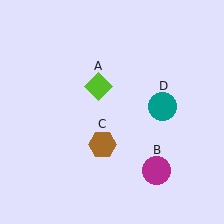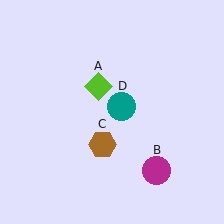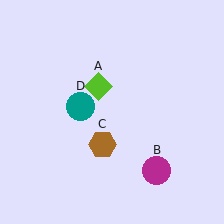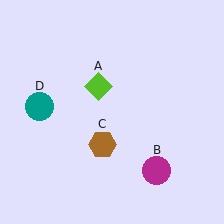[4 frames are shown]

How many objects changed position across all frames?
1 object changed position: teal circle (object D).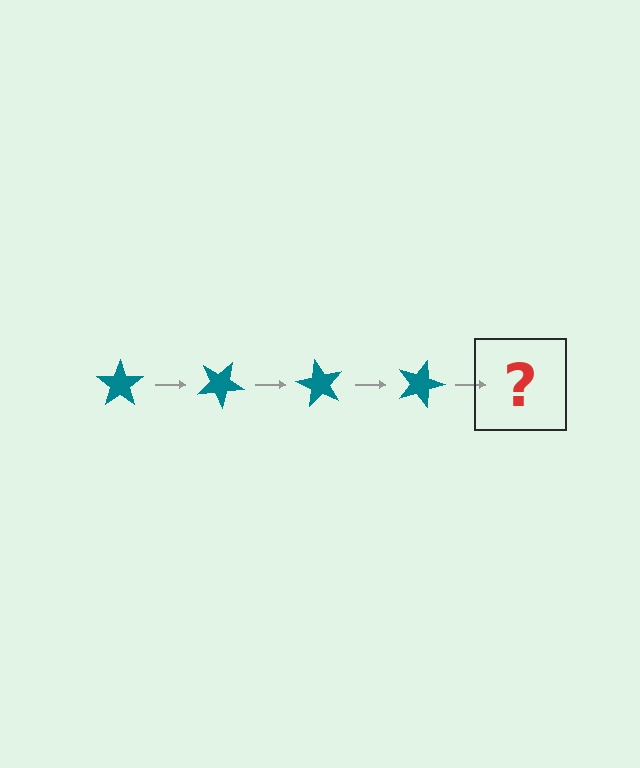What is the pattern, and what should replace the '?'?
The pattern is that the star rotates 30 degrees each step. The '?' should be a teal star rotated 120 degrees.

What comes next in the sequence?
The next element should be a teal star rotated 120 degrees.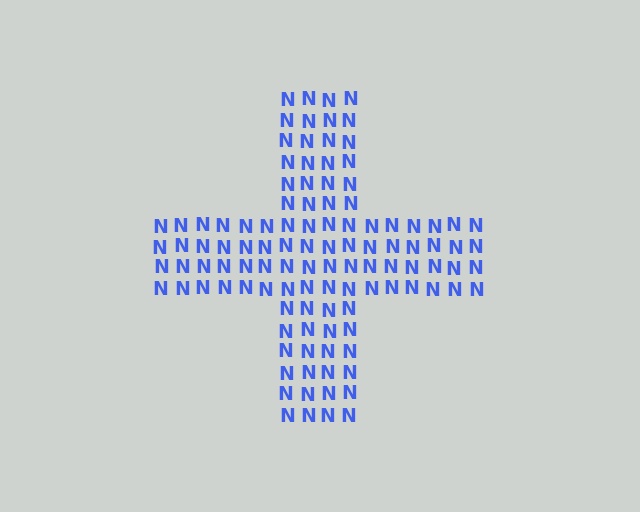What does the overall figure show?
The overall figure shows a cross.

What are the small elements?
The small elements are letter N's.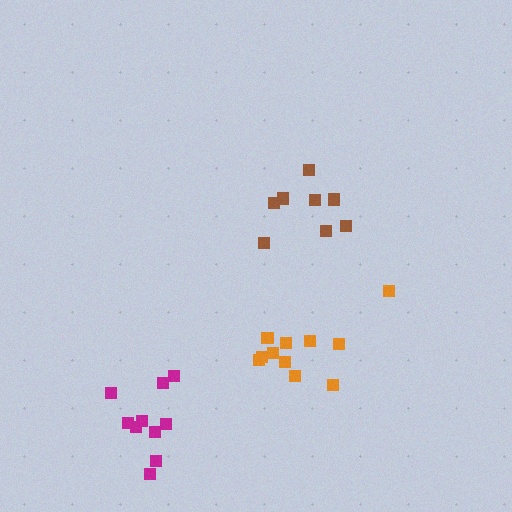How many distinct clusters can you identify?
There are 3 distinct clusters.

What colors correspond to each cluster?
The clusters are colored: orange, magenta, brown.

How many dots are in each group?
Group 1: 11 dots, Group 2: 10 dots, Group 3: 8 dots (29 total).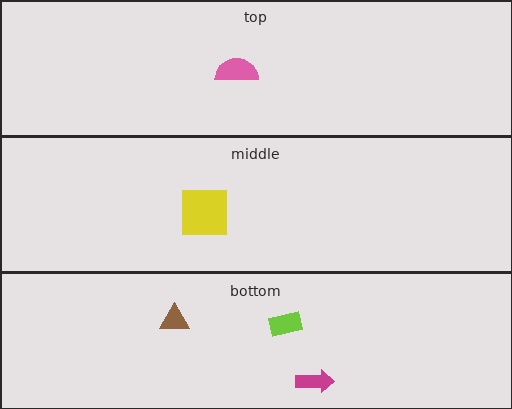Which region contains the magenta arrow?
The bottom region.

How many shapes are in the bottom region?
3.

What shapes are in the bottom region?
The magenta arrow, the lime rectangle, the brown triangle.